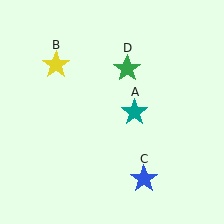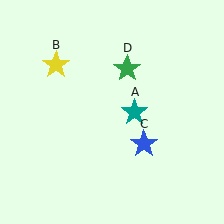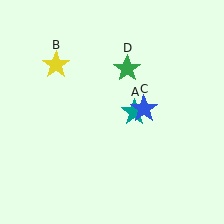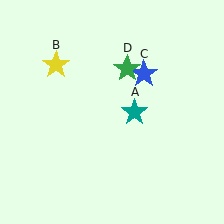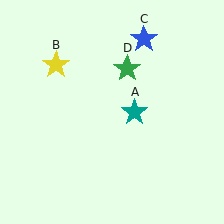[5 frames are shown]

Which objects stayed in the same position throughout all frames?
Teal star (object A) and yellow star (object B) and green star (object D) remained stationary.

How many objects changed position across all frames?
1 object changed position: blue star (object C).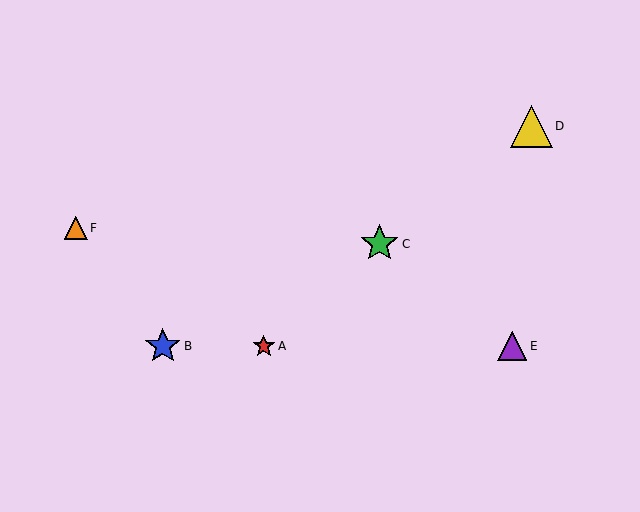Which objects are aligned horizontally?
Objects A, B, E are aligned horizontally.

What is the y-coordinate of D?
Object D is at y≈126.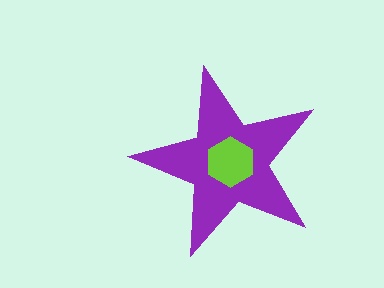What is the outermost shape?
The purple star.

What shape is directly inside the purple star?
The lime hexagon.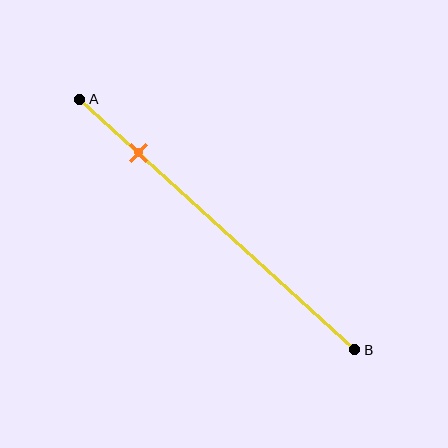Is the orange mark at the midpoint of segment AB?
No, the mark is at about 20% from A, not at the 50% midpoint.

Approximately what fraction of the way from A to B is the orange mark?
The orange mark is approximately 20% of the way from A to B.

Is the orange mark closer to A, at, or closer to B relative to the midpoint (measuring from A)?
The orange mark is closer to point A than the midpoint of segment AB.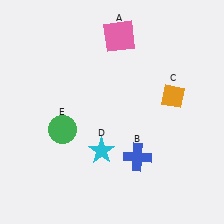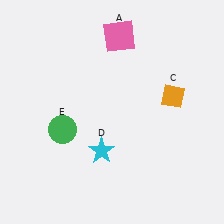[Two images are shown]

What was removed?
The blue cross (B) was removed in Image 2.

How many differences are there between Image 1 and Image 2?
There is 1 difference between the two images.